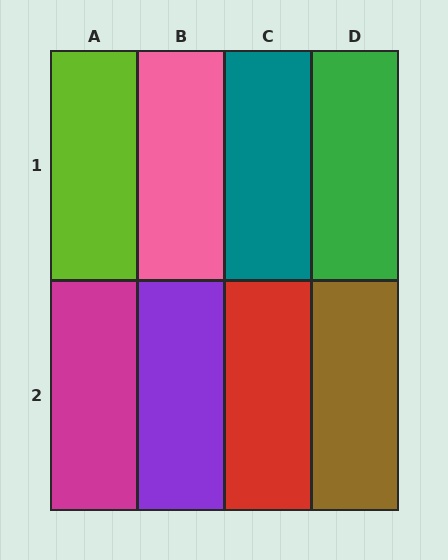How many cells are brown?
1 cell is brown.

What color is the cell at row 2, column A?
Magenta.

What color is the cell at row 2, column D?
Brown.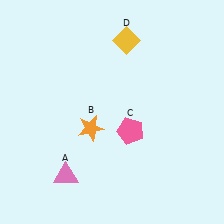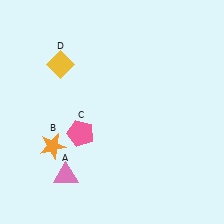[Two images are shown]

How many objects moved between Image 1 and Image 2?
3 objects moved between the two images.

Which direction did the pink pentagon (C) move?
The pink pentagon (C) moved left.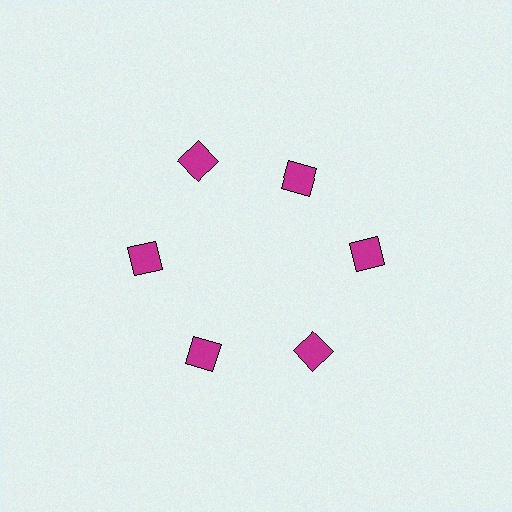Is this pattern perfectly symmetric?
No. The 6 magenta squares are arranged in a ring, but one element near the 1 o'clock position is pulled inward toward the center, breaking the 6-fold rotational symmetry.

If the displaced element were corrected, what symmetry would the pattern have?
It would have 6-fold rotational symmetry — the pattern would map onto itself every 60 degrees.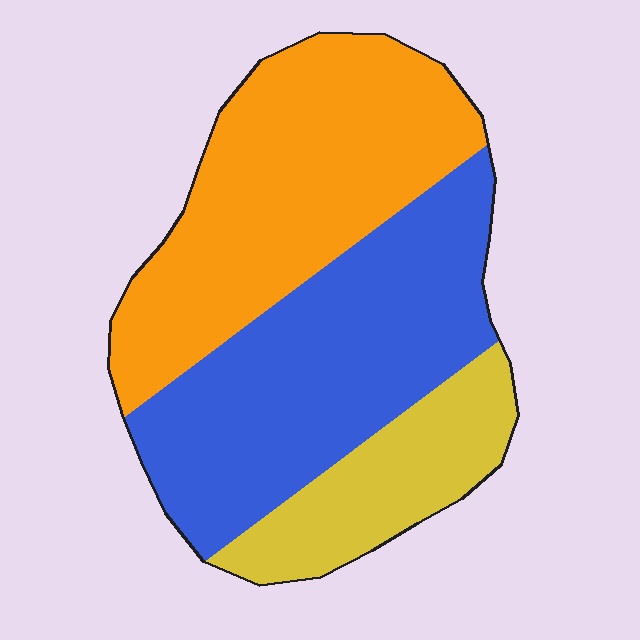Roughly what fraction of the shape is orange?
Orange covers 41% of the shape.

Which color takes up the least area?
Yellow, at roughly 20%.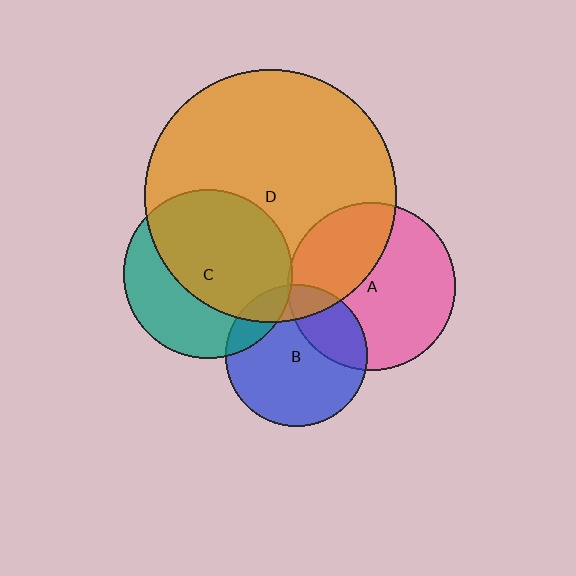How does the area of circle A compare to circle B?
Approximately 1.4 times.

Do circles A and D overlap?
Yes.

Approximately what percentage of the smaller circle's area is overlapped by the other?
Approximately 35%.